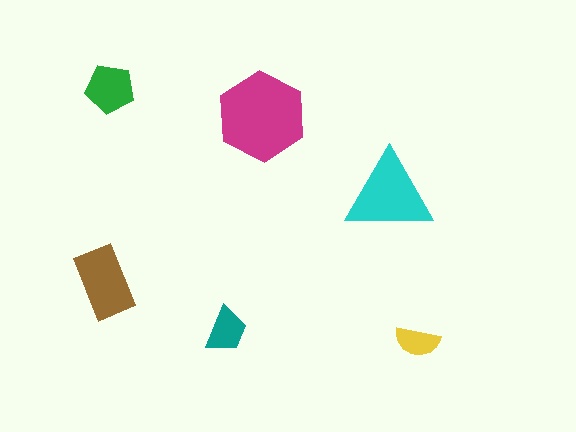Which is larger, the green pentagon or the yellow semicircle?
The green pentagon.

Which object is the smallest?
The yellow semicircle.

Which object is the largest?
The magenta hexagon.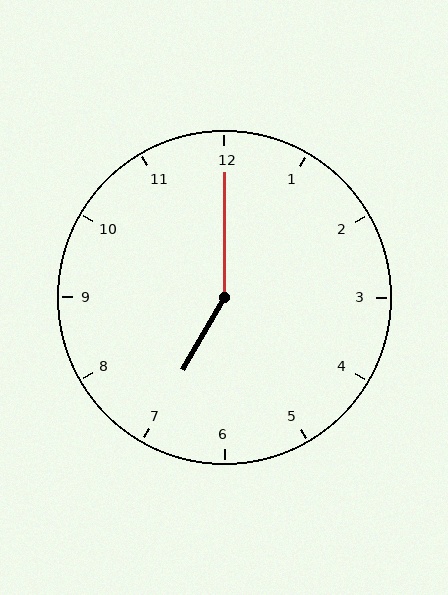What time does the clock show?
7:00.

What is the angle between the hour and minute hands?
Approximately 150 degrees.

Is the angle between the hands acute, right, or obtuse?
It is obtuse.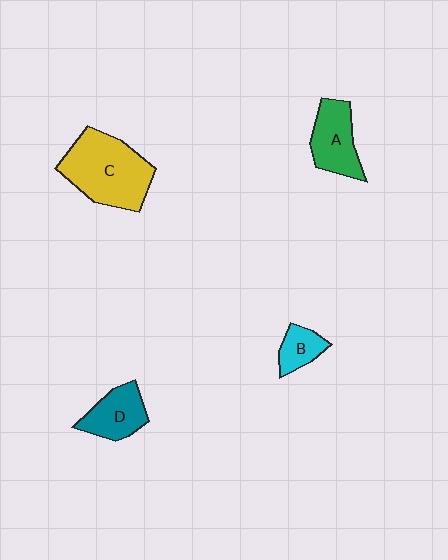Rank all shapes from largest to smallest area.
From largest to smallest: C (yellow), A (green), D (teal), B (cyan).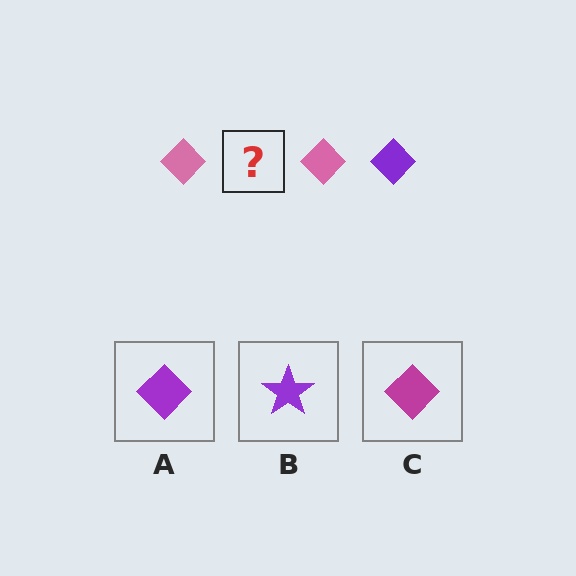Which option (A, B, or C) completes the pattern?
A.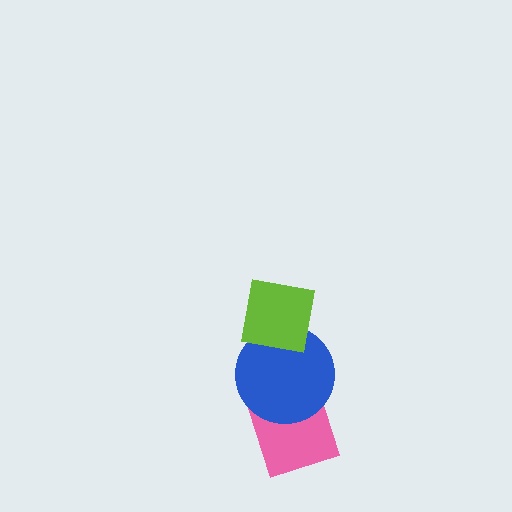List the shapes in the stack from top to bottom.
From top to bottom: the lime square, the blue circle, the pink diamond.